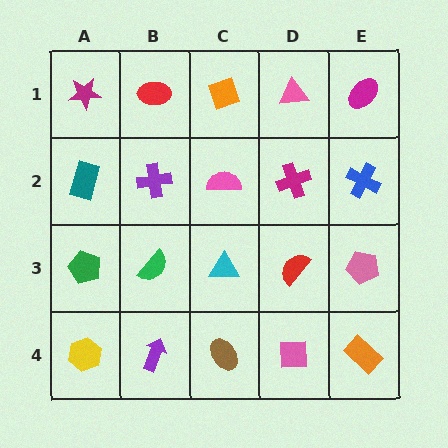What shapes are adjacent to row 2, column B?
A red ellipse (row 1, column B), a green semicircle (row 3, column B), a teal rectangle (row 2, column A), a pink semicircle (row 2, column C).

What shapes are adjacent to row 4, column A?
A green pentagon (row 3, column A), a purple arrow (row 4, column B).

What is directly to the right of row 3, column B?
A cyan triangle.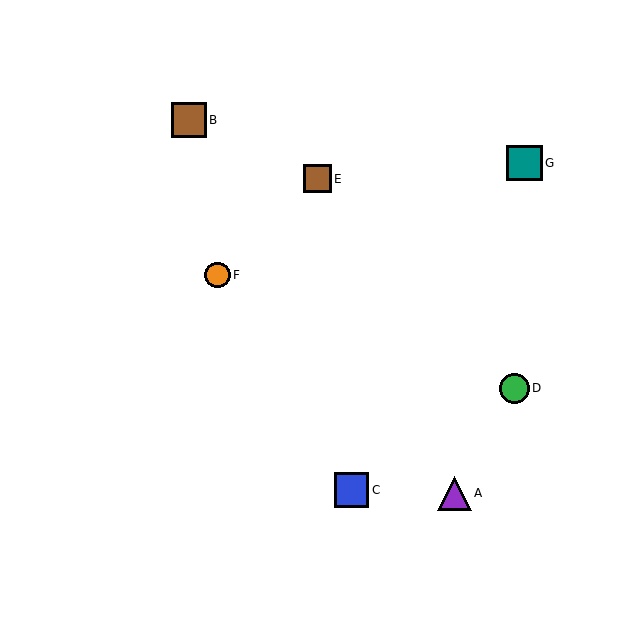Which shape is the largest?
The teal square (labeled G) is the largest.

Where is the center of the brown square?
The center of the brown square is at (189, 120).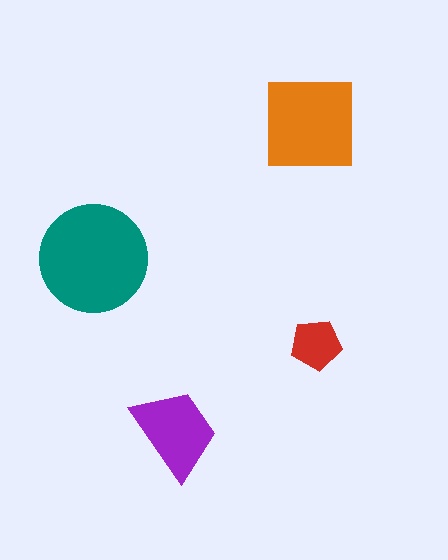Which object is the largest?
The teal circle.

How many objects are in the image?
There are 4 objects in the image.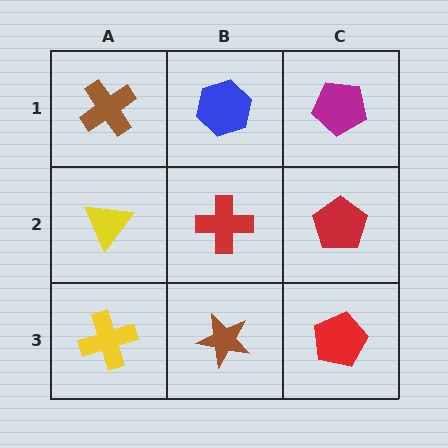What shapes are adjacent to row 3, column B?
A red cross (row 2, column B), a yellow cross (row 3, column A), a red pentagon (row 3, column C).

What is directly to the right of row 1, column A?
A blue hexagon.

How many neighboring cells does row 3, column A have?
2.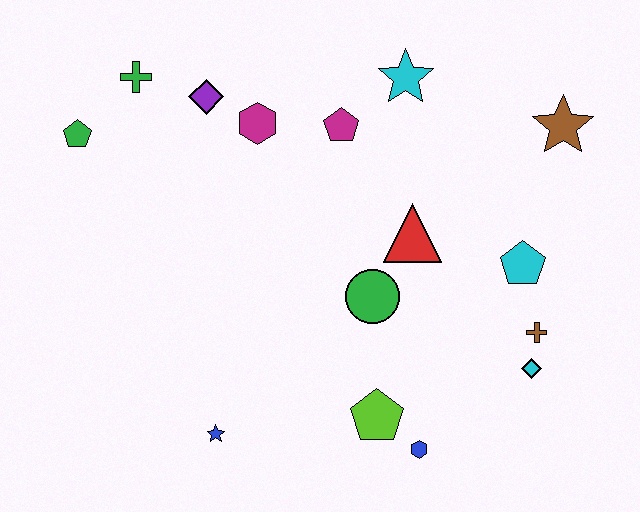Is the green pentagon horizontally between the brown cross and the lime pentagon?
No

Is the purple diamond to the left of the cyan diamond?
Yes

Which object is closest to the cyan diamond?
The brown cross is closest to the cyan diamond.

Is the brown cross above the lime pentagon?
Yes